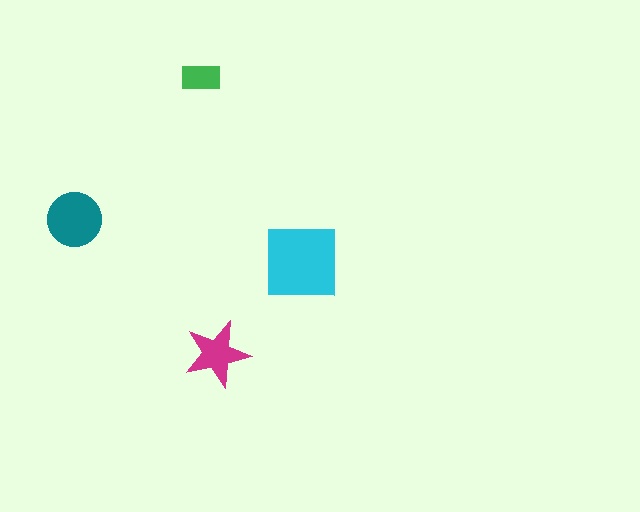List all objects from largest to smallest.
The cyan square, the teal circle, the magenta star, the green rectangle.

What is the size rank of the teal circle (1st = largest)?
2nd.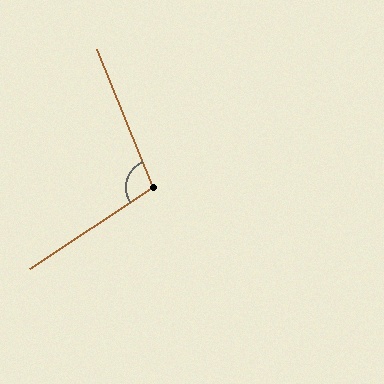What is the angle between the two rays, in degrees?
Approximately 101 degrees.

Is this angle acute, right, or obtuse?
It is obtuse.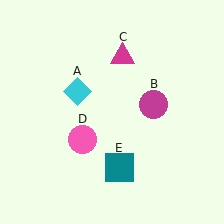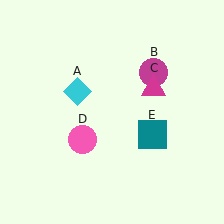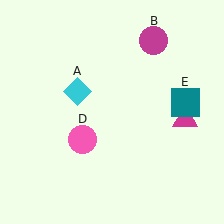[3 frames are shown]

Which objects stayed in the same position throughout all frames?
Cyan diamond (object A) and pink circle (object D) remained stationary.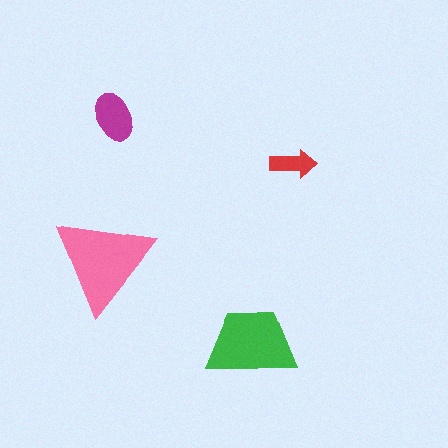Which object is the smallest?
The red arrow.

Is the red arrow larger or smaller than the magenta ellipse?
Smaller.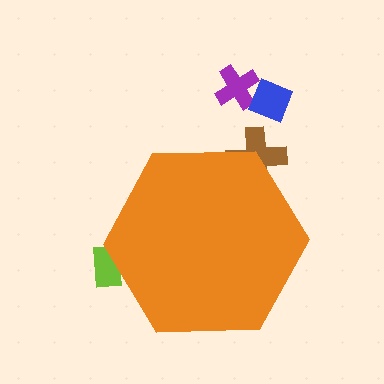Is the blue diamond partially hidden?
No, the blue diamond is fully visible.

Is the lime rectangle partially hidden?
Yes, the lime rectangle is partially hidden behind the orange hexagon.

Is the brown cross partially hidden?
Yes, the brown cross is partially hidden behind the orange hexagon.